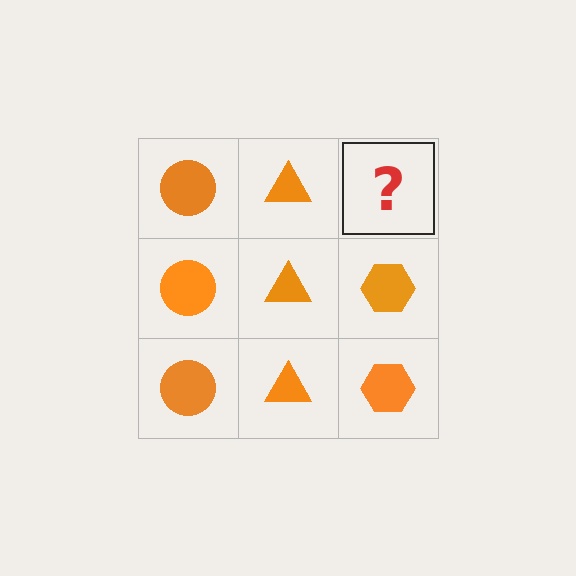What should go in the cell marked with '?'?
The missing cell should contain an orange hexagon.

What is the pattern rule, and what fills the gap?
The rule is that each column has a consistent shape. The gap should be filled with an orange hexagon.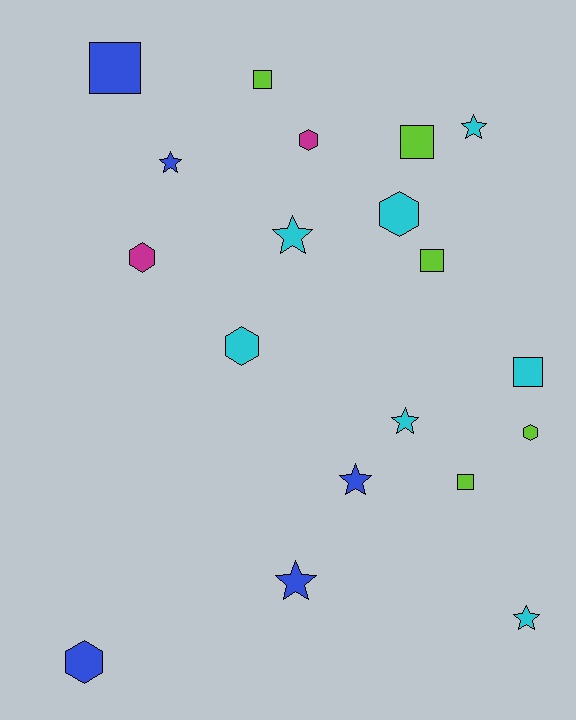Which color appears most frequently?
Cyan, with 7 objects.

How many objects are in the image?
There are 19 objects.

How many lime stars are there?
There are no lime stars.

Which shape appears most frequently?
Star, with 7 objects.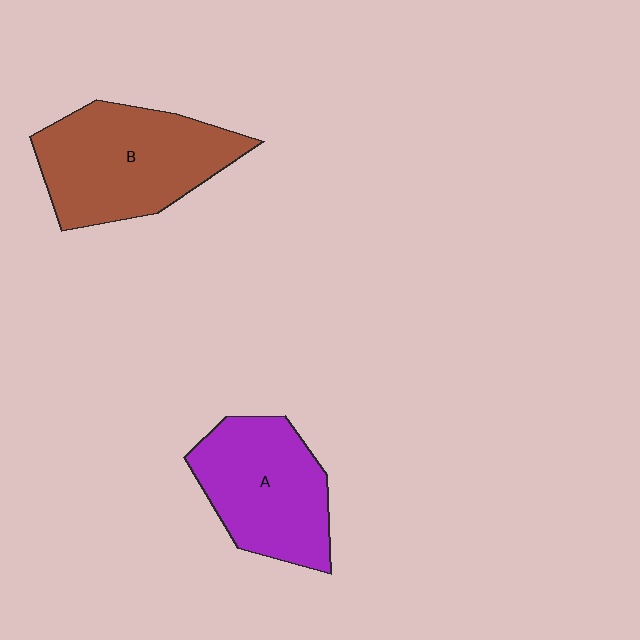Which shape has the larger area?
Shape B (brown).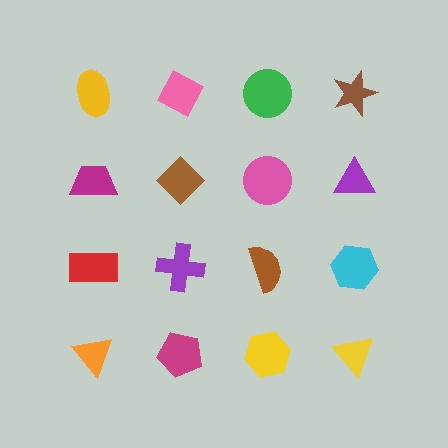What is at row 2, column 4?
A purple triangle.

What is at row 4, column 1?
An orange triangle.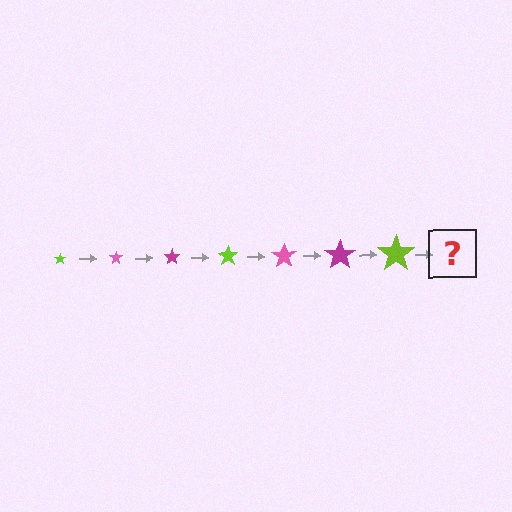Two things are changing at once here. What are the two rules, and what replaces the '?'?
The two rules are that the star grows larger each step and the color cycles through lime, pink, and magenta. The '?' should be a pink star, larger than the previous one.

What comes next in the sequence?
The next element should be a pink star, larger than the previous one.